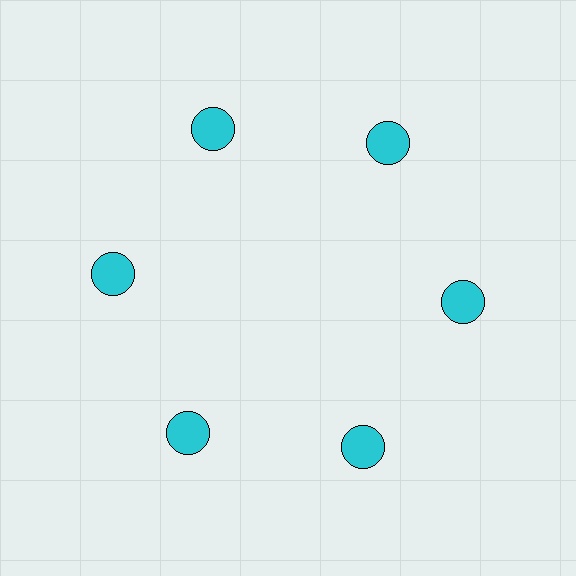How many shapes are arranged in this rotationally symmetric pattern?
There are 6 shapes, arranged in 6 groups of 1.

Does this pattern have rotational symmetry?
Yes, this pattern has 6-fold rotational symmetry. It looks the same after rotating 60 degrees around the center.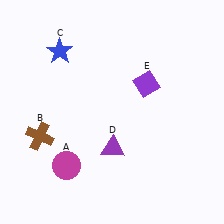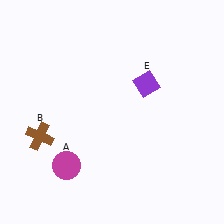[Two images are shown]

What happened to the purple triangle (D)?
The purple triangle (D) was removed in Image 2. It was in the bottom-right area of Image 1.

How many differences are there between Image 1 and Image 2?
There are 2 differences between the two images.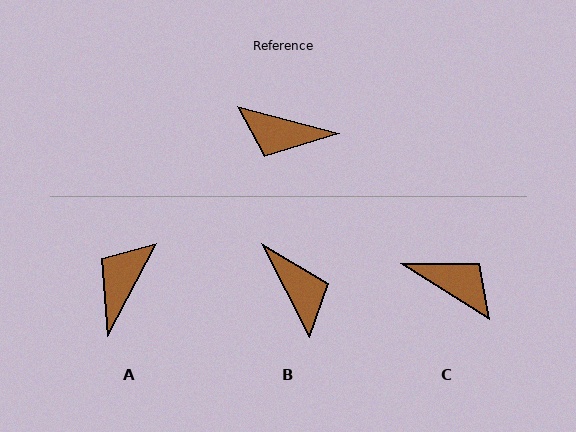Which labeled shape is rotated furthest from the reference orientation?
C, about 163 degrees away.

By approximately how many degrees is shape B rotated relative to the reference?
Approximately 133 degrees counter-clockwise.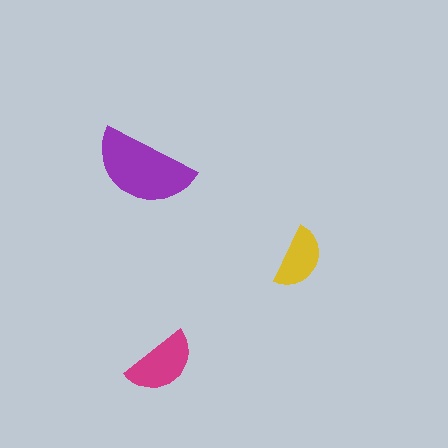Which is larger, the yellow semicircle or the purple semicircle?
The purple one.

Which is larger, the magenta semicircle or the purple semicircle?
The purple one.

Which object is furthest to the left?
The purple semicircle is leftmost.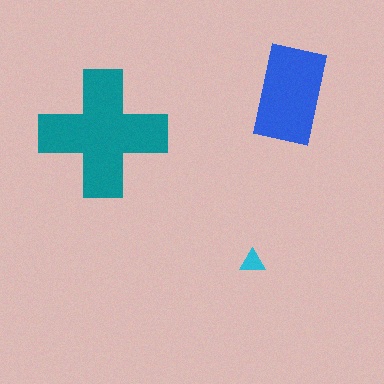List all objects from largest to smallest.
The teal cross, the blue rectangle, the cyan triangle.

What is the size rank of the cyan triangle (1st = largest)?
3rd.